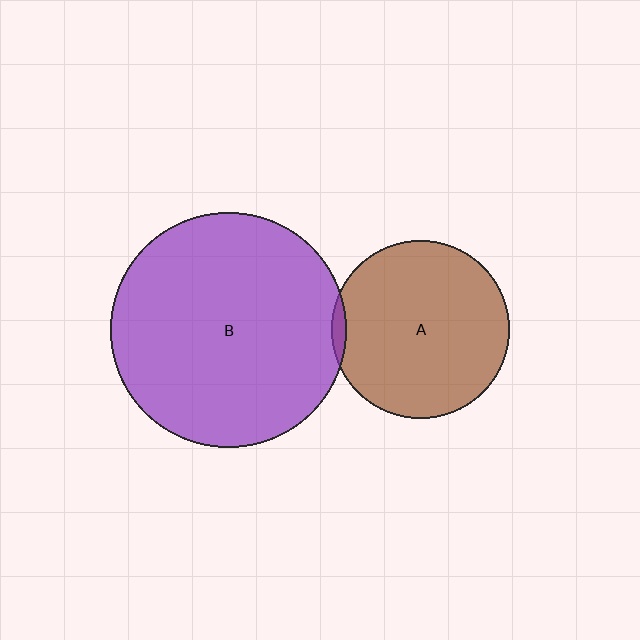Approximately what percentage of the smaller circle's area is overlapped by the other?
Approximately 5%.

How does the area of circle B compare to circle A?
Approximately 1.7 times.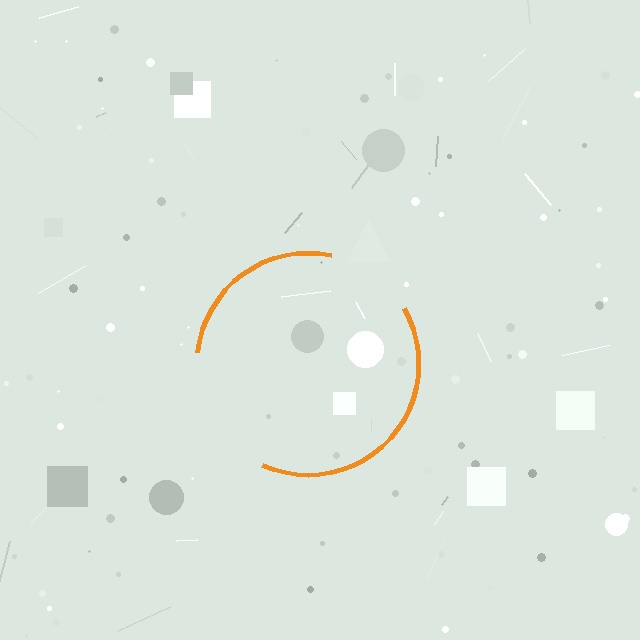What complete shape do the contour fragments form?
The contour fragments form a circle.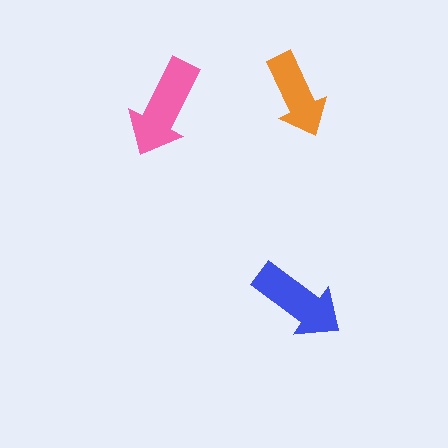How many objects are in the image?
There are 3 objects in the image.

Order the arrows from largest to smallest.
the pink one, the blue one, the orange one.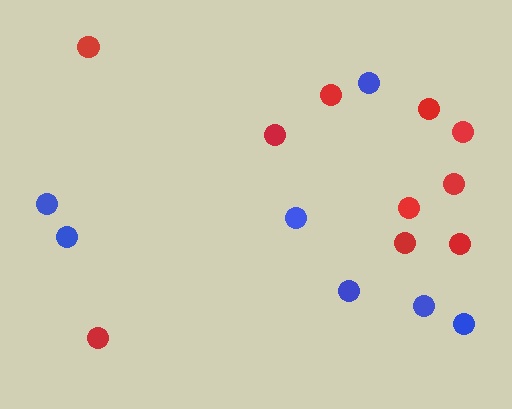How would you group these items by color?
There are 2 groups: one group of blue circles (7) and one group of red circles (10).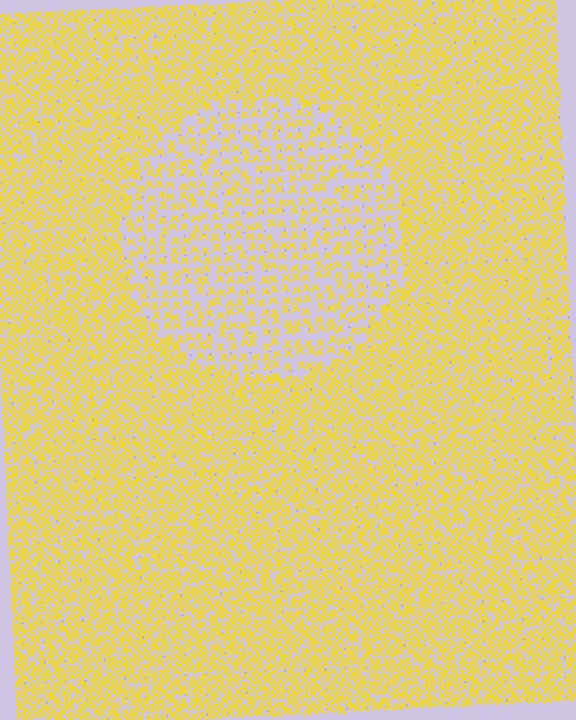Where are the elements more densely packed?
The elements are more densely packed outside the circle boundary.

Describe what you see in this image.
The image contains small yellow elements arranged at two different densities. A circle-shaped region is visible where the elements are less densely packed than the surrounding area.